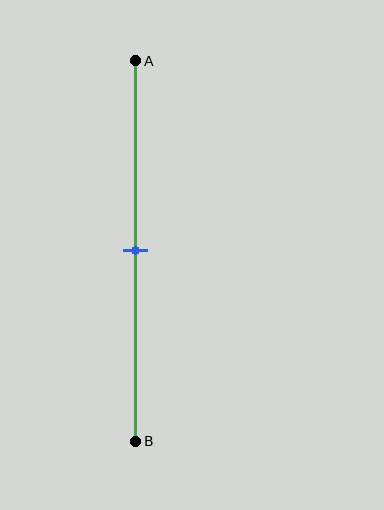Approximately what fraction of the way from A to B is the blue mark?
The blue mark is approximately 50% of the way from A to B.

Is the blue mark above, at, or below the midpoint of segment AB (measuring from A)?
The blue mark is approximately at the midpoint of segment AB.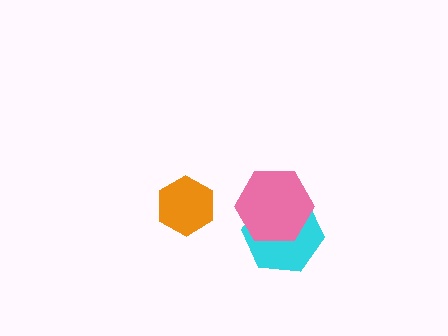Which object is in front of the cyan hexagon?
The pink hexagon is in front of the cyan hexagon.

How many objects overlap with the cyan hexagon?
1 object overlaps with the cyan hexagon.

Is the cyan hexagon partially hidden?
Yes, it is partially covered by another shape.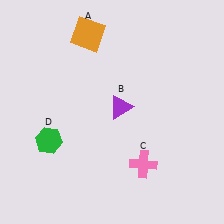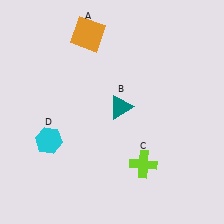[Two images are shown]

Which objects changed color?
B changed from purple to teal. C changed from pink to lime. D changed from green to cyan.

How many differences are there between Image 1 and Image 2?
There are 3 differences between the two images.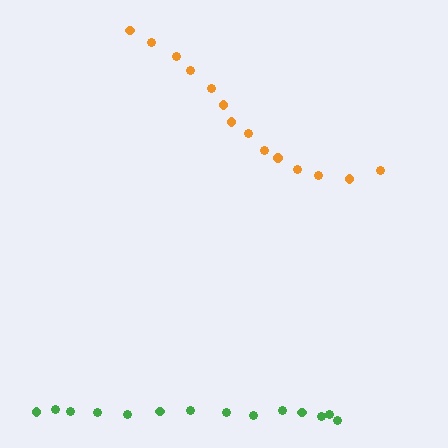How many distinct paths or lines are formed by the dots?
There are 2 distinct paths.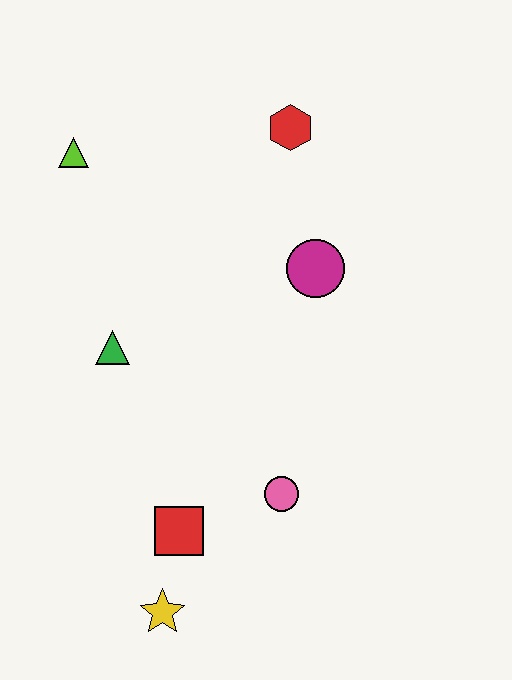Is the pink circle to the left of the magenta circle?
Yes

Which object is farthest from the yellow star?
The red hexagon is farthest from the yellow star.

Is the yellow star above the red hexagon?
No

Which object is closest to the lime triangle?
The green triangle is closest to the lime triangle.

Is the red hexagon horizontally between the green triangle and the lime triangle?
No